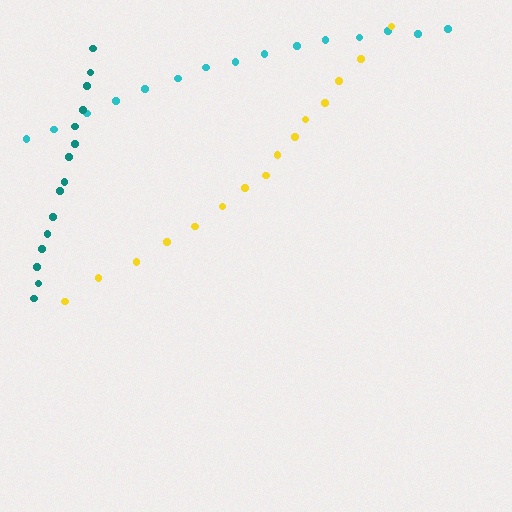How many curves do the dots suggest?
There are 3 distinct paths.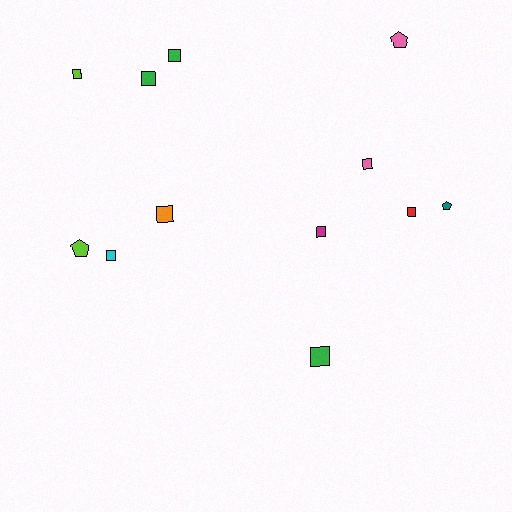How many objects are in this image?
There are 12 objects.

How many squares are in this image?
There are 9 squares.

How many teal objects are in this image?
There is 1 teal object.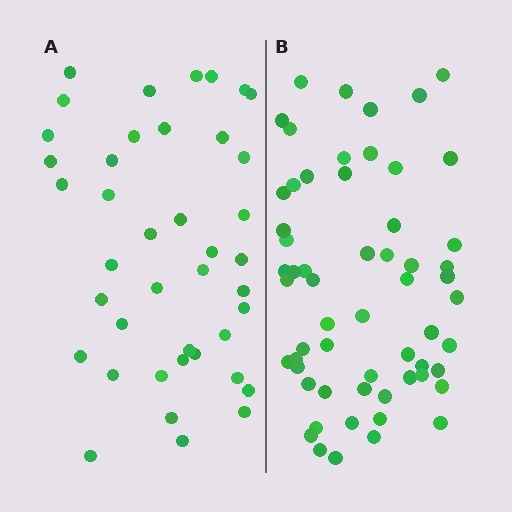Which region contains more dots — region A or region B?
Region B (the right region) has more dots.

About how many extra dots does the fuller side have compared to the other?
Region B has approximately 20 more dots than region A.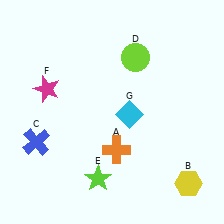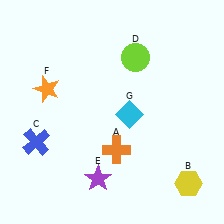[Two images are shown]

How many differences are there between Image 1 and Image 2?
There are 2 differences between the two images.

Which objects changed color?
E changed from lime to purple. F changed from magenta to orange.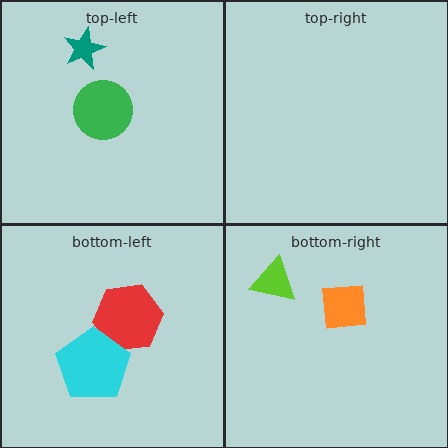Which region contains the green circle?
The top-left region.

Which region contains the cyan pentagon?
The bottom-left region.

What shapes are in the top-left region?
The green circle, the teal star.